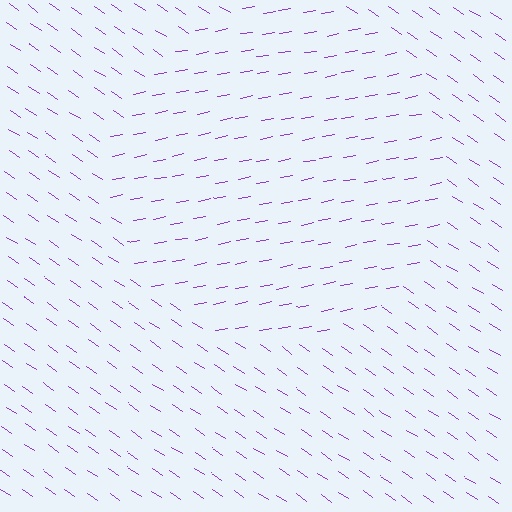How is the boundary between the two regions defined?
The boundary is defined purely by a change in line orientation (approximately 45 degrees difference). All lines are the same color and thickness.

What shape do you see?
I see a circle.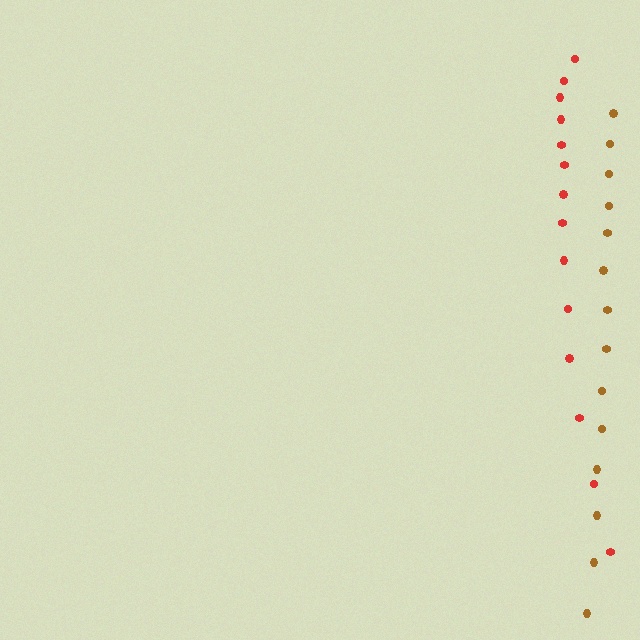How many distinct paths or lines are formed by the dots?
There are 2 distinct paths.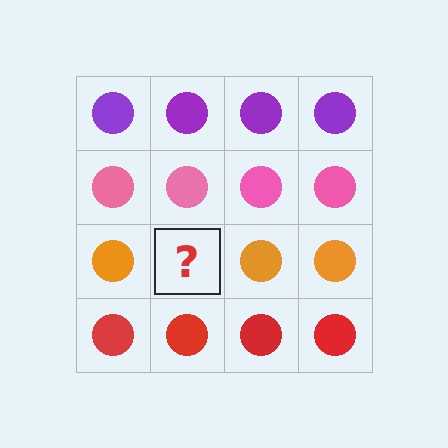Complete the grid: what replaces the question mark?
The question mark should be replaced with an orange circle.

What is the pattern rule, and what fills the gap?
The rule is that each row has a consistent color. The gap should be filled with an orange circle.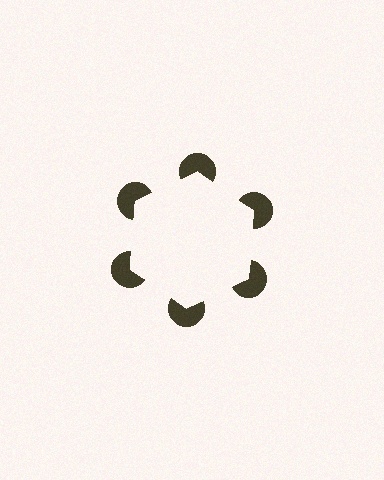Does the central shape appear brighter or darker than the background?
It typically appears slightly brighter than the background, even though no actual brightness change is drawn.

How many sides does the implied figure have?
6 sides.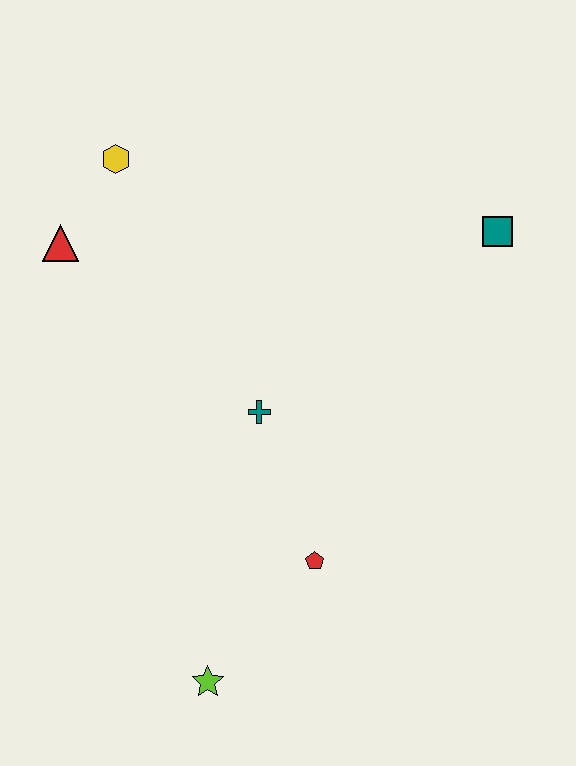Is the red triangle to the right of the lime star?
No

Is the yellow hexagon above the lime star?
Yes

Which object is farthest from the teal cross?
The teal square is farthest from the teal cross.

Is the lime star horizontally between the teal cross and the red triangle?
Yes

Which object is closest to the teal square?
The teal cross is closest to the teal square.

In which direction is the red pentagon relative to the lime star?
The red pentagon is above the lime star.